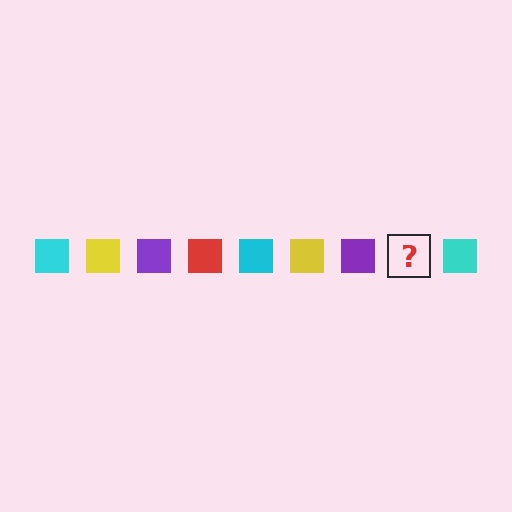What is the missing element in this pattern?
The missing element is a red square.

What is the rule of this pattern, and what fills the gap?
The rule is that the pattern cycles through cyan, yellow, purple, red squares. The gap should be filled with a red square.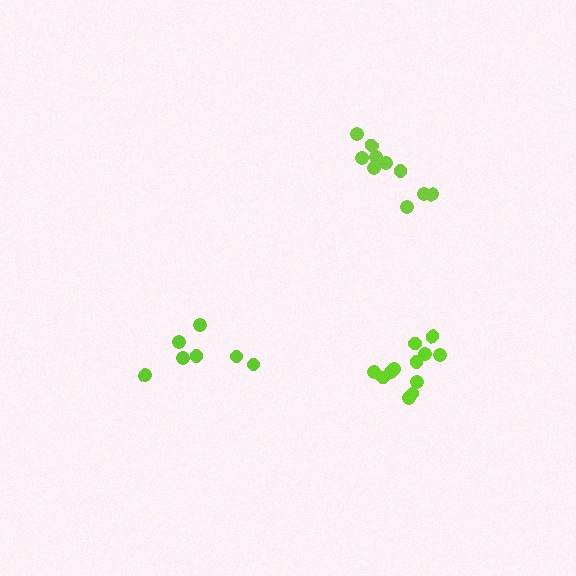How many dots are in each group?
Group 1: 10 dots, Group 2: 7 dots, Group 3: 12 dots (29 total).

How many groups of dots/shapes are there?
There are 3 groups.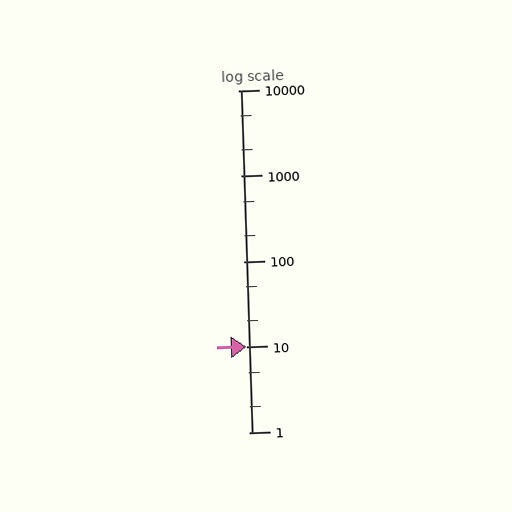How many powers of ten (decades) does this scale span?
The scale spans 4 decades, from 1 to 10000.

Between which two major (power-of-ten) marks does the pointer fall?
The pointer is between 10 and 100.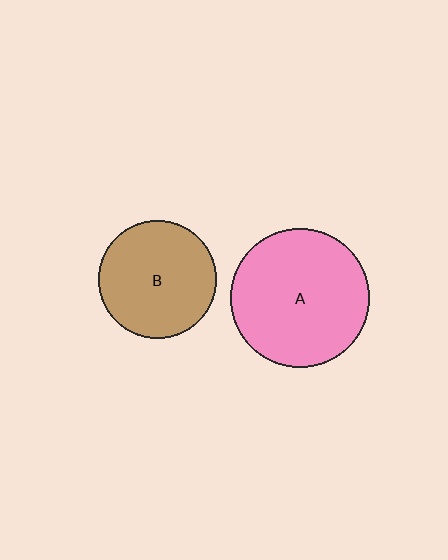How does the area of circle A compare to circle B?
Approximately 1.4 times.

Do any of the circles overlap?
No, none of the circles overlap.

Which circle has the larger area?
Circle A (pink).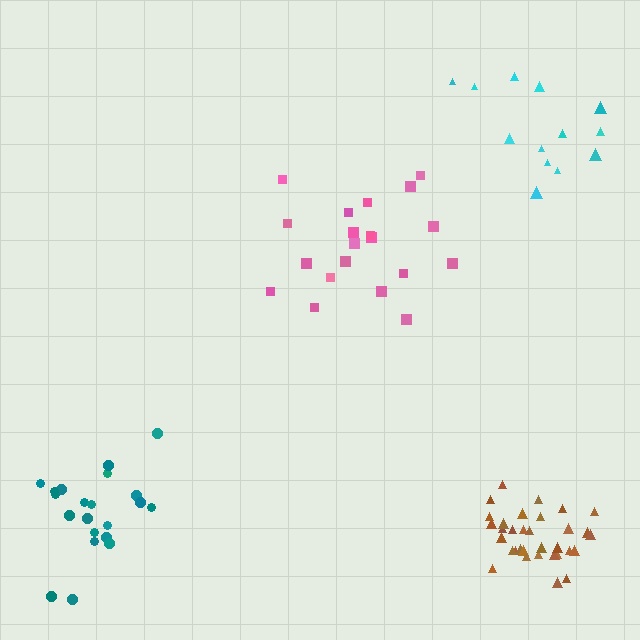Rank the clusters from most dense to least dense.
brown, teal, pink, cyan.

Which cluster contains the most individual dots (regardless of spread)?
Brown (34).